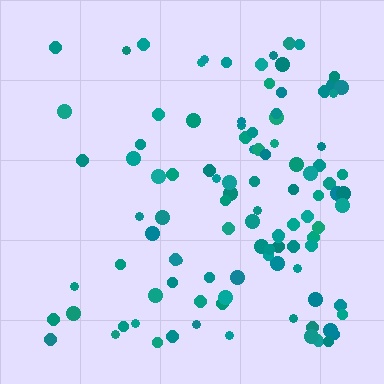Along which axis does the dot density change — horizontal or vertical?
Horizontal.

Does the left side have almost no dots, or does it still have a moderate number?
Still a moderate number, just noticeably fewer than the right.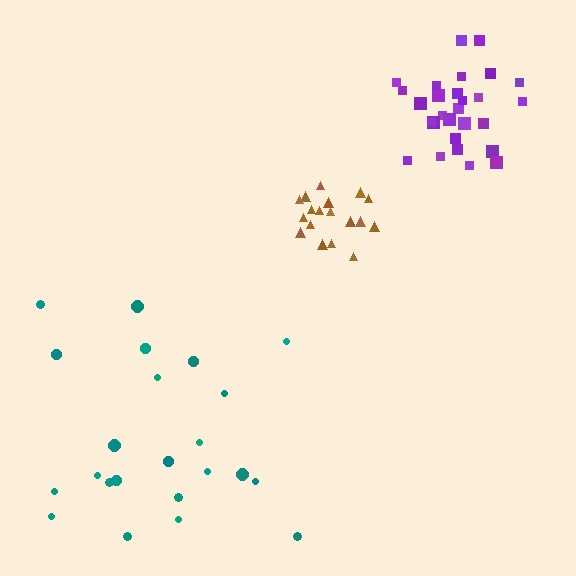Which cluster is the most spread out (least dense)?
Teal.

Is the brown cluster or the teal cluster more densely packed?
Brown.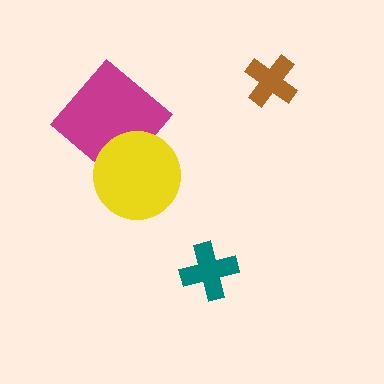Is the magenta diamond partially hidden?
Yes, it is partially covered by another shape.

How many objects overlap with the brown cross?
0 objects overlap with the brown cross.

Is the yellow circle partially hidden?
No, no other shape covers it.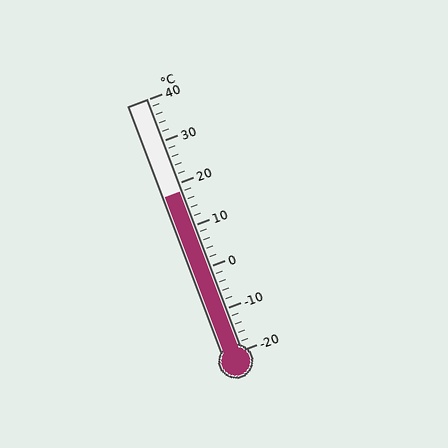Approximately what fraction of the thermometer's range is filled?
The thermometer is filled to approximately 65% of its range.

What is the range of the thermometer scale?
The thermometer scale ranges from -20°C to 40°C.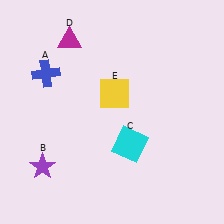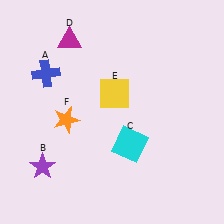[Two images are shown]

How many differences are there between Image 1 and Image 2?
There is 1 difference between the two images.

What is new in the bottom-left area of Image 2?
An orange star (F) was added in the bottom-left area of Image 2.